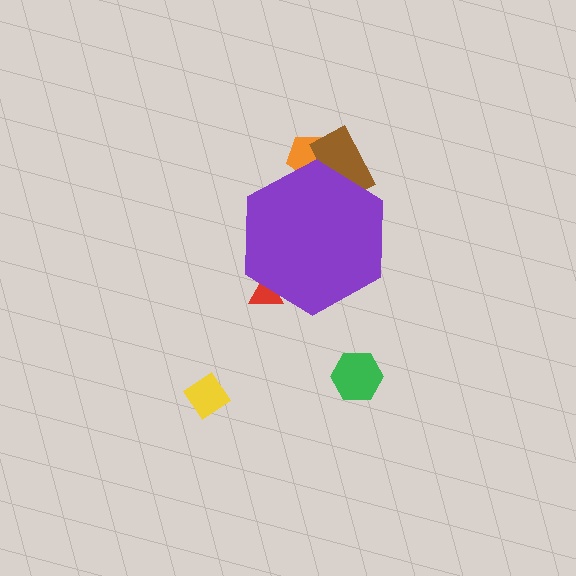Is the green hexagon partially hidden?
No, the green hexagon is fully visible.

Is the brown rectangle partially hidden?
Yes, the brown rectangle is partially hidden behind the purple hexagon.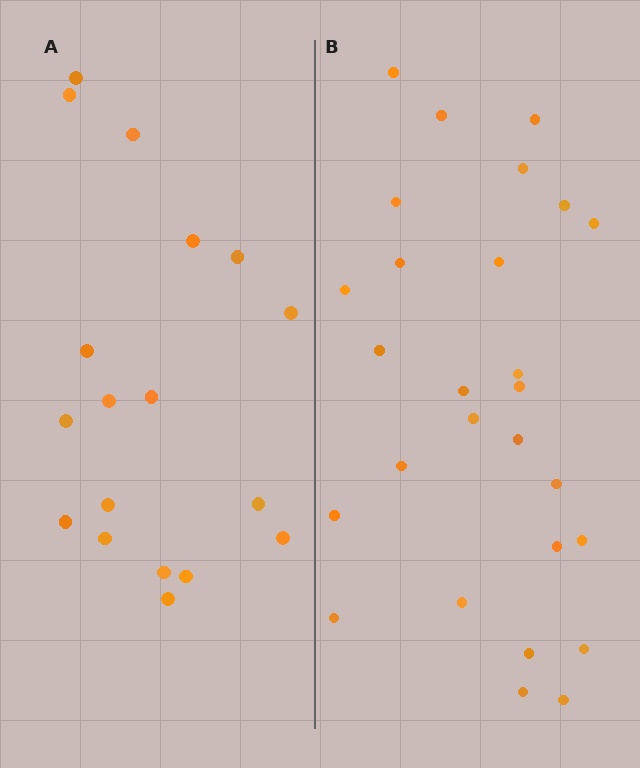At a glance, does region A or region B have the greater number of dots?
Region B (the right region) has more dots.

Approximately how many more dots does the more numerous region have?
Region B has roughly 8 or so more dots than region A.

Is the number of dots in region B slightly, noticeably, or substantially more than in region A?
Region B has substantially more. The ratio is roughly 1.5 to 1.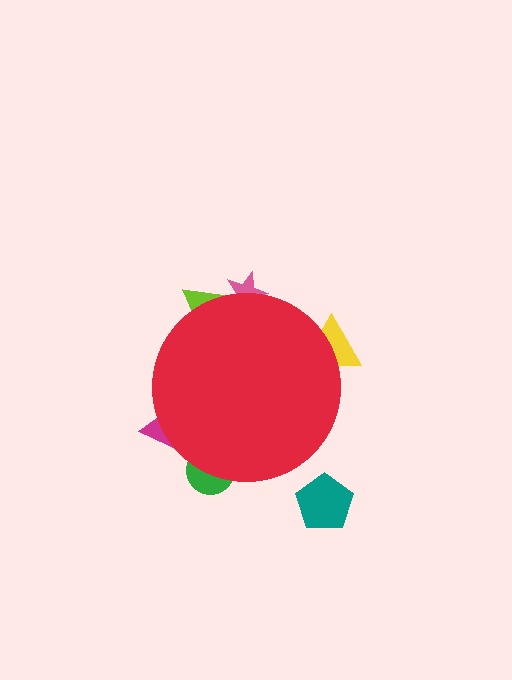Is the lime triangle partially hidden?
Yes, the lime triangle is partially hidden behind the red circle.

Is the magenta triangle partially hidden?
Yes, the magenta triangle is partially hidden behind the red circle.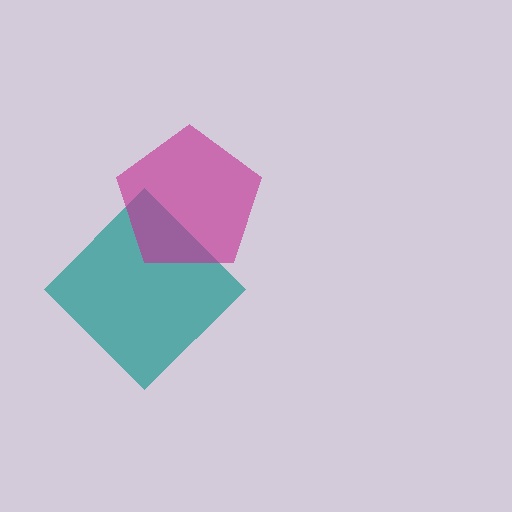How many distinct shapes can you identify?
There are 2 distinct shapes: a teal diamond, a magenta pentagon.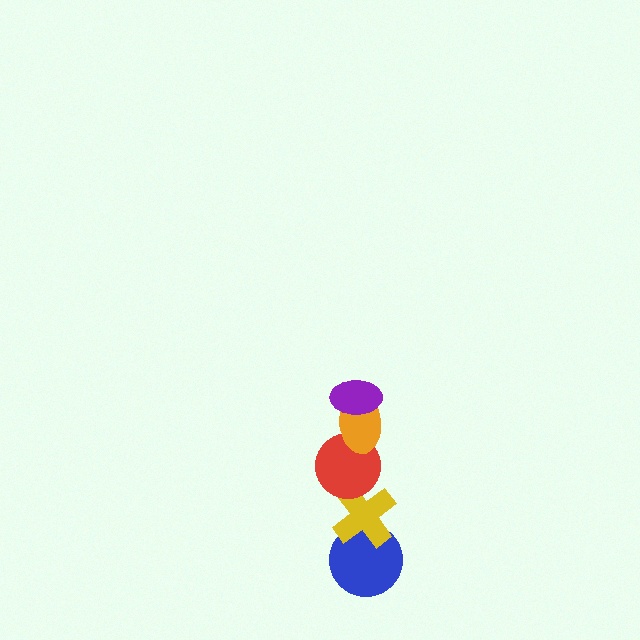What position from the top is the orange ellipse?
The orange ellipse is 2nd from the top.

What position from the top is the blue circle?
The blue circle is 5th from the top.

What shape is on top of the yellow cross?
The red circle is on top of the yellow cross.